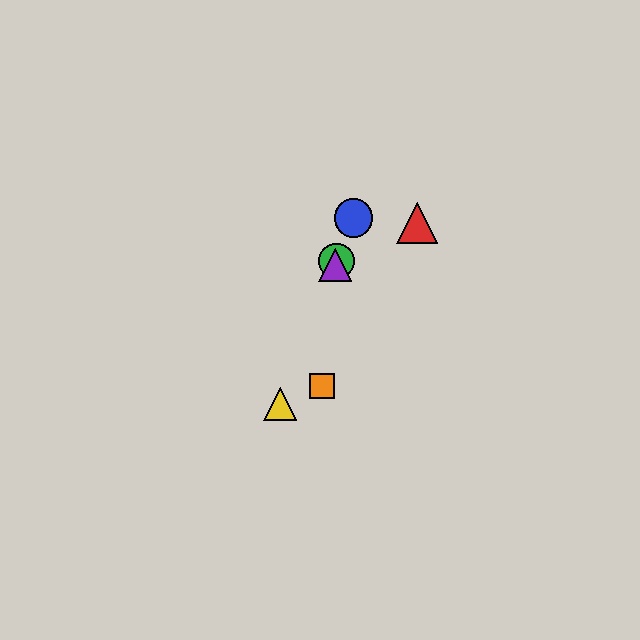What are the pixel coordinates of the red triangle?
The red triangle is at (417, 223).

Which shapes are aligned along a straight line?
The blue circle, the green circle, the yellow triangle, the purple triangle are aligned along a straight line.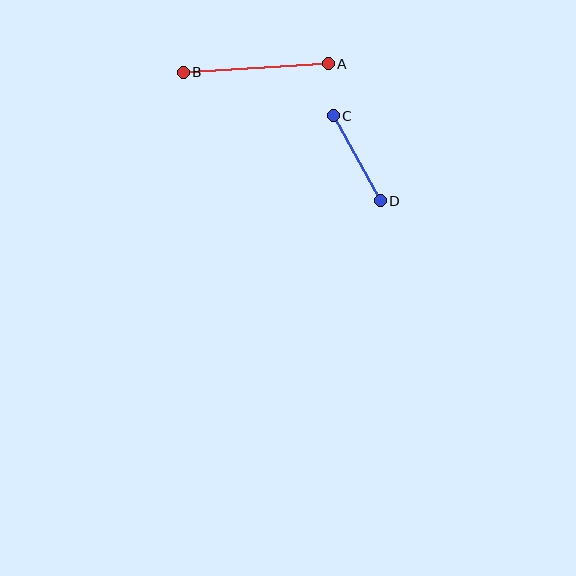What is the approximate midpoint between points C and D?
The midpoint is at approximately (357, 158) pixels.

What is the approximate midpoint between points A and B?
The midpoint is at approximately (256, 68) pixels.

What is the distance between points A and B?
The distance is approximately 145 pixels.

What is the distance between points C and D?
The distance is approximately 97 pixels.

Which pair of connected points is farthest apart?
Points A and B are farthest apart.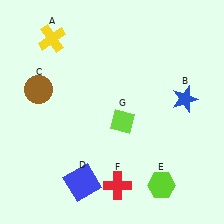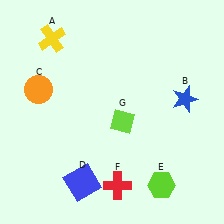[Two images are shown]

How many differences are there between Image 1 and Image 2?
There is 1 difference between the two images.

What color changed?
The circle (C) changed from brown in Image 1 to orange in Image 2.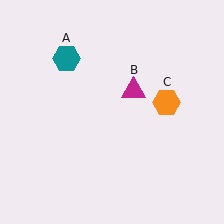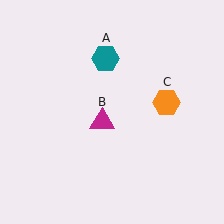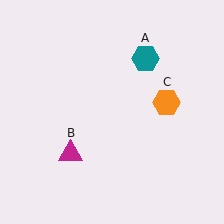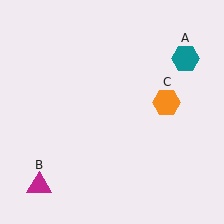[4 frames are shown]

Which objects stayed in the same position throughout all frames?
Orange hexagon (object C) remained stationary.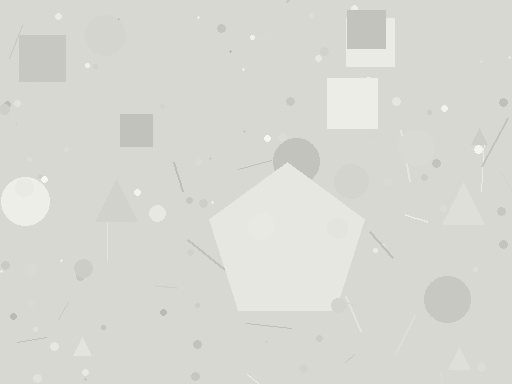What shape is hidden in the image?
A pentagon is hidden in the image.